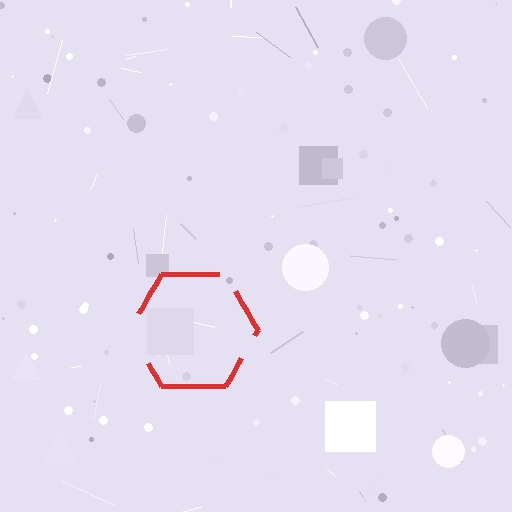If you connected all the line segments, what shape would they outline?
They would outline a hexagon.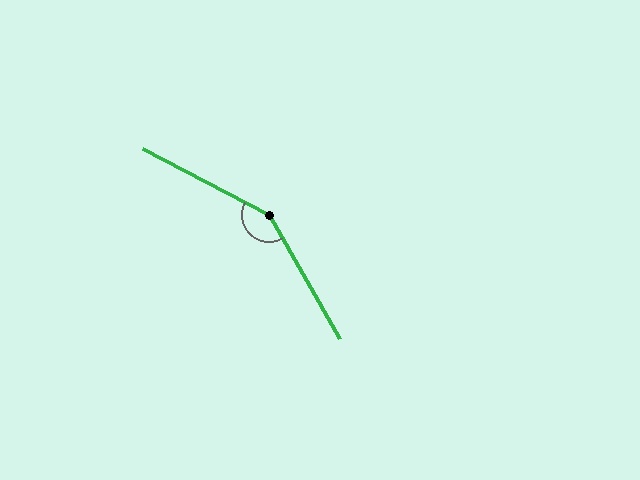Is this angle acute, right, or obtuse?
It is obtuse.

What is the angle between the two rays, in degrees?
Approximately 147 degrees.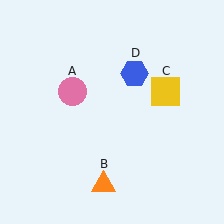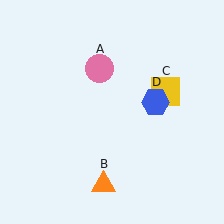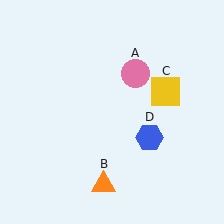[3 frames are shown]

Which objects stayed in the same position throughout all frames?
Orange triangle (object B) and yellow square (object C) remained stationary.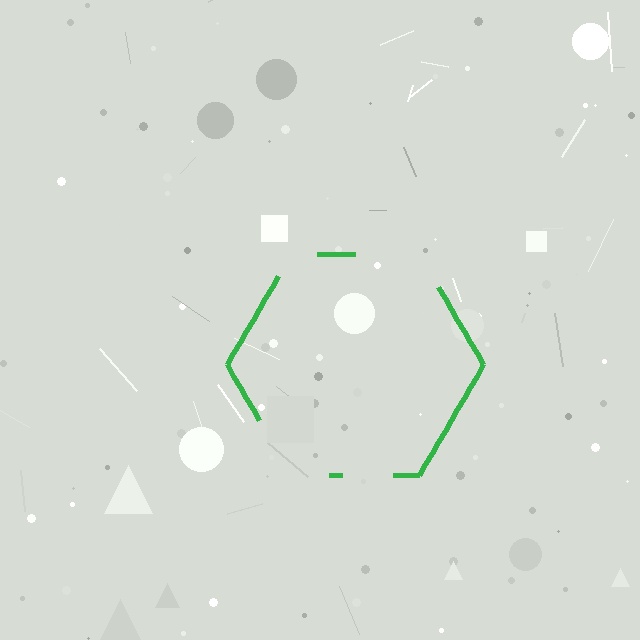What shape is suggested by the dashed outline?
The dashed outline suggests a hexagon.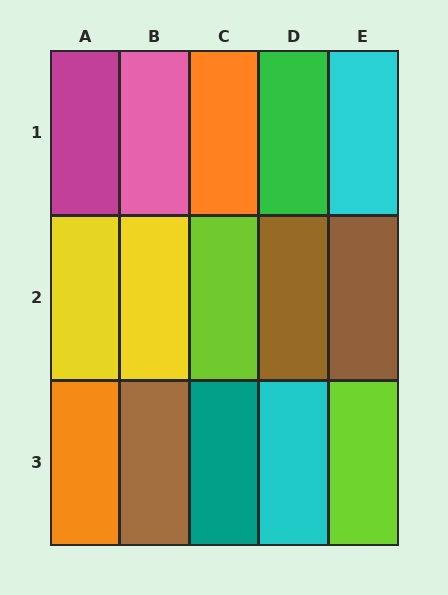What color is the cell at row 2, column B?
Yellow.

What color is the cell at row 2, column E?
Brown.